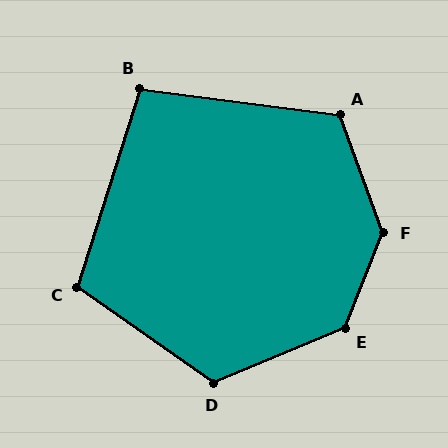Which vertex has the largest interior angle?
F, at approximately 138 degrees.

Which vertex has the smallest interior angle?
B, at approximately 100 degrees.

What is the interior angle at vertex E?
Approximately 135 degrees (obtuse).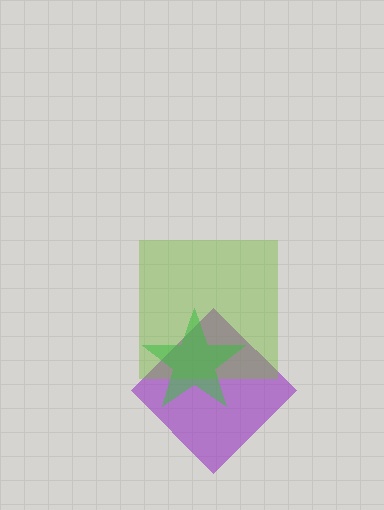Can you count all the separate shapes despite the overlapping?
Yes, there are 3 separate shapes.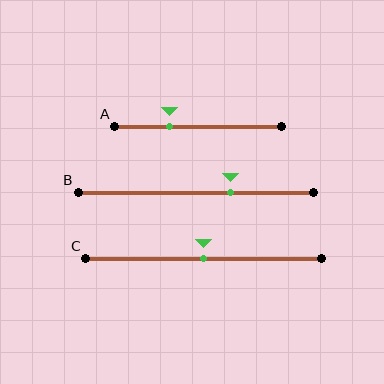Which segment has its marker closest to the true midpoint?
Segment C has its marker closest to the true midpoint.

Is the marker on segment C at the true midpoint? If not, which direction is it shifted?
Yes, the marker on segment C is at the true midpoint.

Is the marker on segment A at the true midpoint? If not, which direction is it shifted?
No, the marker on segment A is shifted to the left by about 17% of the segment length.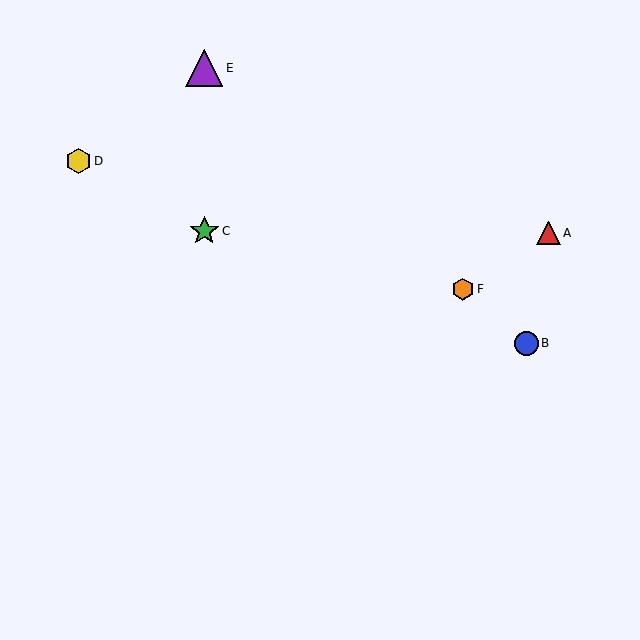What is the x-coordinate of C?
Object C is at x≈204.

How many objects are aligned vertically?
2 objects (C, E) are aligned vertically.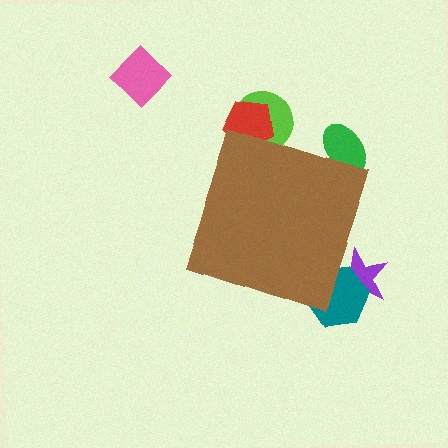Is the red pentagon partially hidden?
Yes, the red pentagon is partially hidden behind the brown diamond.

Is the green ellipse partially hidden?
Yes, the green ellipse is partially hidden behind the brown diamond.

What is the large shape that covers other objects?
A brown diamond.